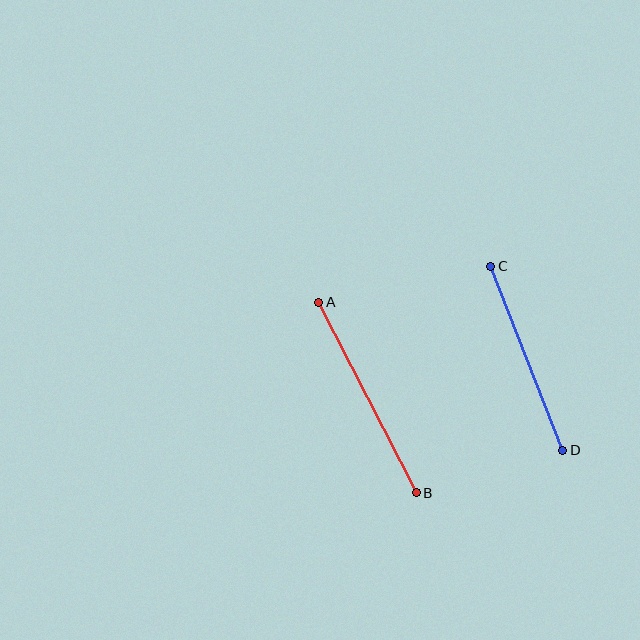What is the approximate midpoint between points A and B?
The midpoint is at approximately (368, 398) pixels.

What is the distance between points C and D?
The distance is approximately 198 pixels.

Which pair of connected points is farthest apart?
Points A and B are farthest apart.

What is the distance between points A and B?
The distance is approximately 214 pixels.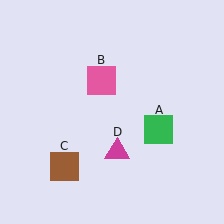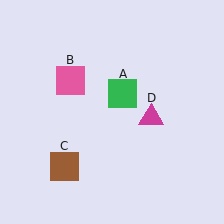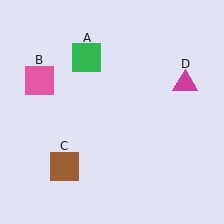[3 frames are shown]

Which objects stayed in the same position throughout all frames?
Brown square (object C) remained stationary.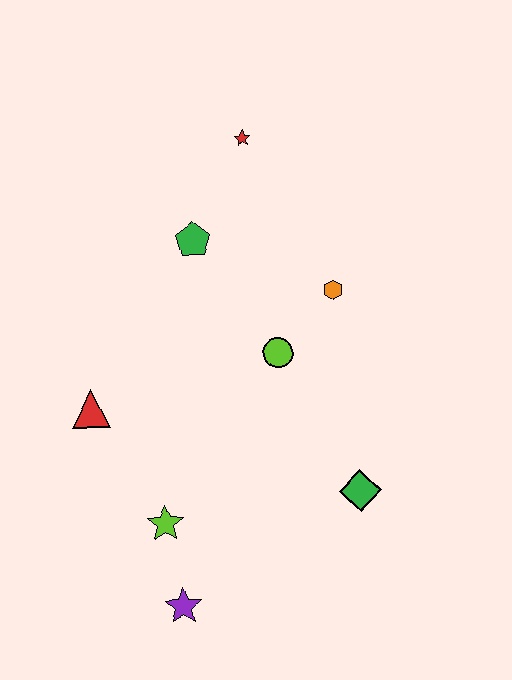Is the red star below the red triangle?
No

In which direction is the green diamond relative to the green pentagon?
The green diamond is below the green pentagon.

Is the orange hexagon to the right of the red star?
Yes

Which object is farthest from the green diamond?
The red star is farthest from the green diamond.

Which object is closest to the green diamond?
The lime circle is closest to the green diamond.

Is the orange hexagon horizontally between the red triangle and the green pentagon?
No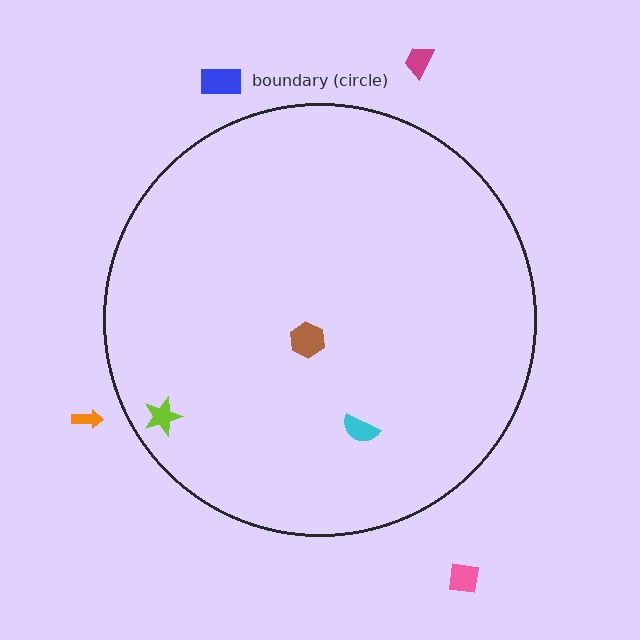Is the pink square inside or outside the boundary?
Outside.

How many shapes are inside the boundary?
3 inside, 4 outside.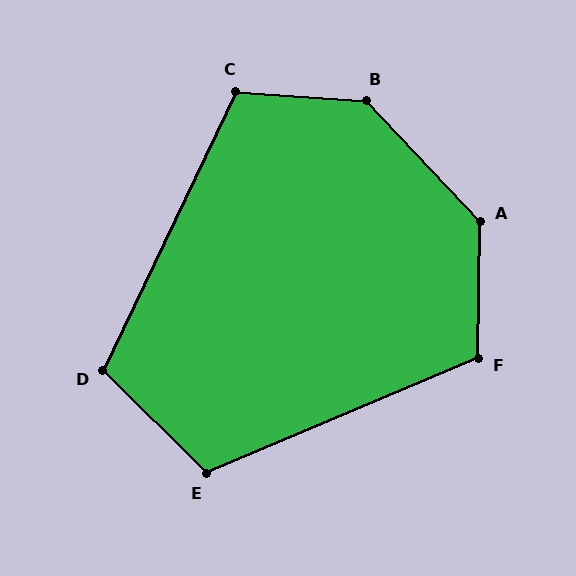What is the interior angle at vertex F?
Approximately 114 degrees (obtuse).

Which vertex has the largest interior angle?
B, at approximately 137 degrees.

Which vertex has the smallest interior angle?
D, at approximately 109 degrees.